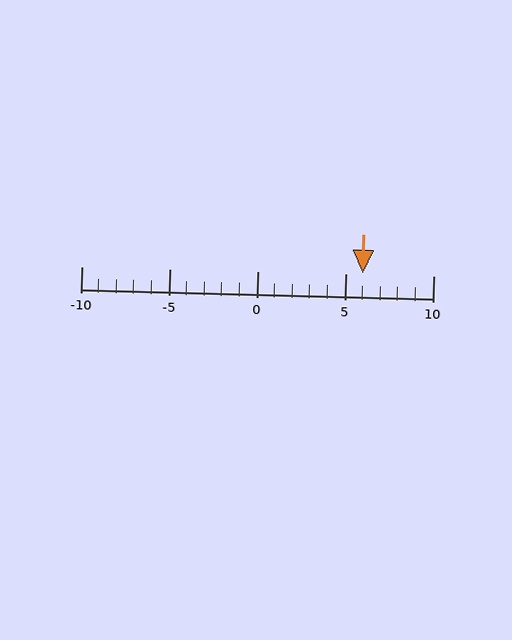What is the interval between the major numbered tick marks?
The major tick marks are spaced 5 units apart.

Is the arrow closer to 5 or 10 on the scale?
The arrow is closer to 5.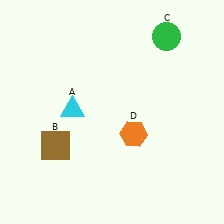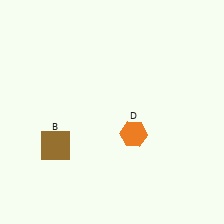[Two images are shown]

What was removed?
The green circle (C), the cyan triangle (A) were removed in Image 2.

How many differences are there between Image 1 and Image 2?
There are 2 differences between the two images.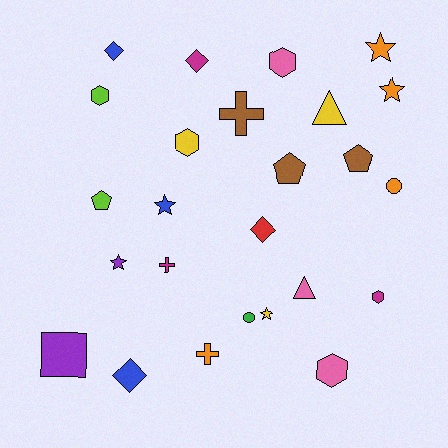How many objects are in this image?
There are 25 objects.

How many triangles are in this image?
There are 2 triangles.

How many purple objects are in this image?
There are 2 purple objects.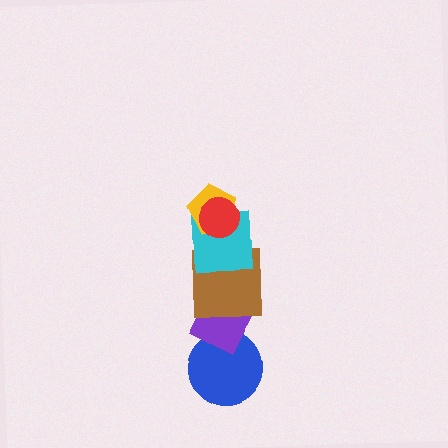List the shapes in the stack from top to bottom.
From top to bottom: the red circle, the yellow pentagon, the cyan square, the brown square, the purple diamond, the blue circle.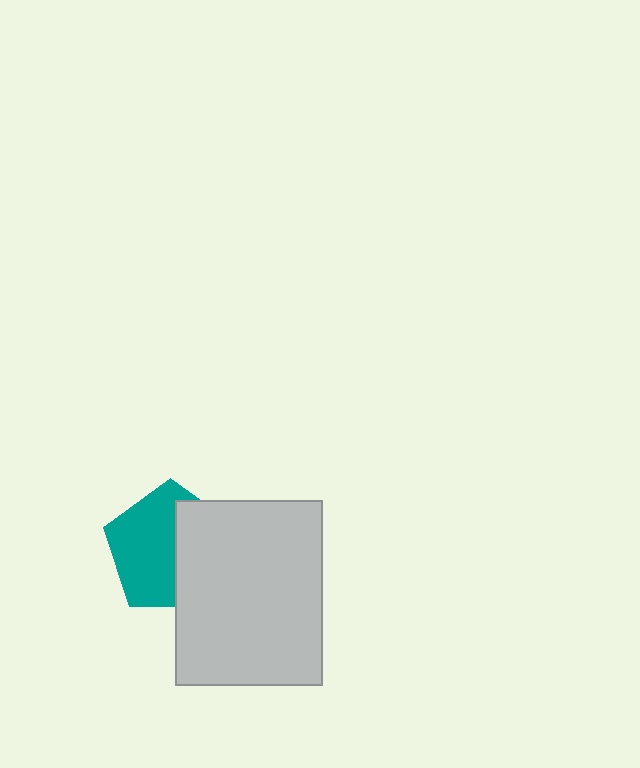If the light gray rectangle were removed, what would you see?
You would see the complete teal pentagon.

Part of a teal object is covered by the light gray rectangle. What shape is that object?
It is a pentagon.